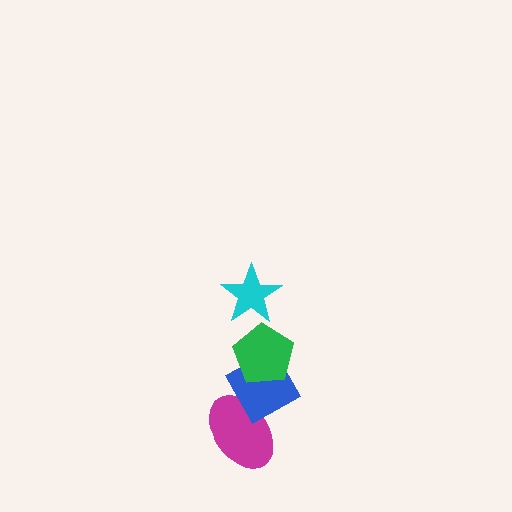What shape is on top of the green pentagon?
The cyan star is on top of the green pentagon.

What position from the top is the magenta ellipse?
The magenta ellipse is 4th from the top.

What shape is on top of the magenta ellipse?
The blue diamond is on top of the magenta ellipse.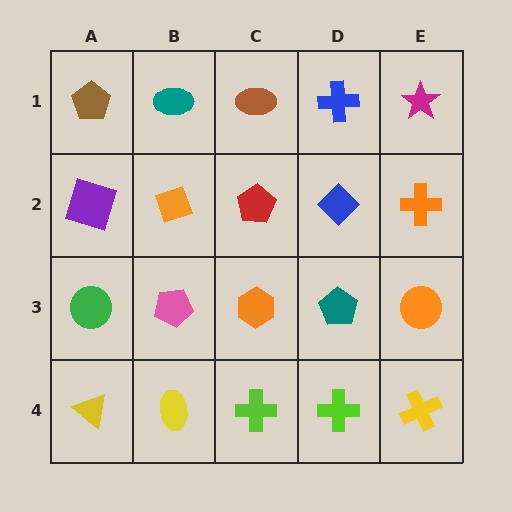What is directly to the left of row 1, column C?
A teal ellipse.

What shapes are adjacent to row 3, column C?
A red pentagon (row 2, column C), a lime cross (row 4, column C), a pink pentagon (row 3, column B), a teal pentagon (row 3, column D).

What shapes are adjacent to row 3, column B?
An orange diamond (row 2, column B), a yellow ellipse (row 4, column B), a green circle (row 3, column A), an orange hexagon (row 3, column C).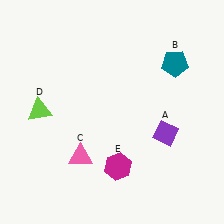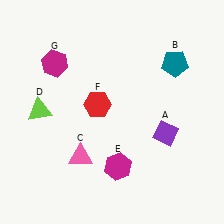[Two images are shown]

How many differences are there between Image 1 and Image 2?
There are 2 differences between the two images.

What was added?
A red hexagon (F), a magenta hexagon (G) were added in Image 2.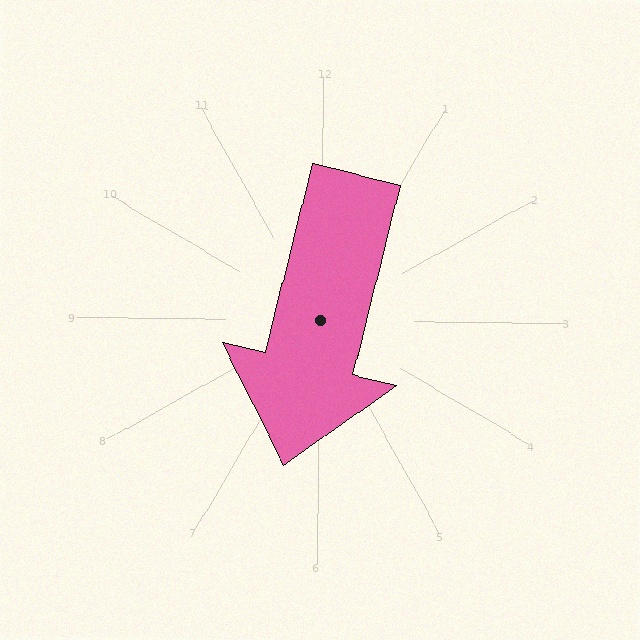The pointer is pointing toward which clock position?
Roughly 6 o'clock.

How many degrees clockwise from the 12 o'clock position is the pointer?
Approximately 193 degrees.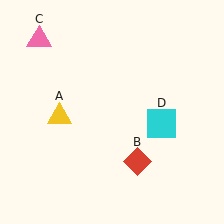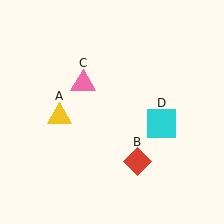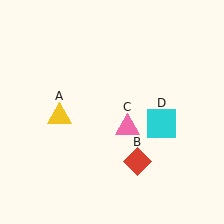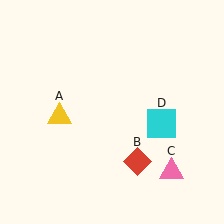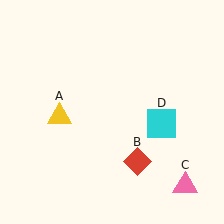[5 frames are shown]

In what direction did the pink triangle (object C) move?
The pink triangle (object C) moved down and to the right.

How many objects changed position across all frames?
1 object changed position: pink triangle (object C).